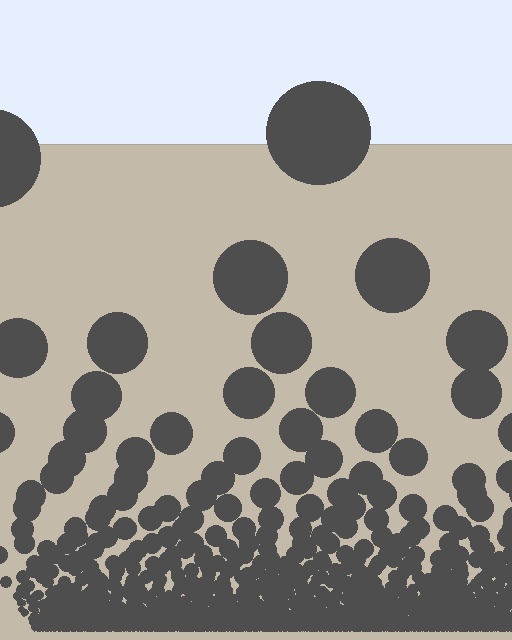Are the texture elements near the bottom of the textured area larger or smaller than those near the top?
Smaller. The gradient is inverted — elements near the bottom are smaller and denser.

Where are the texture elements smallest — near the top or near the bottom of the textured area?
Near the bottom.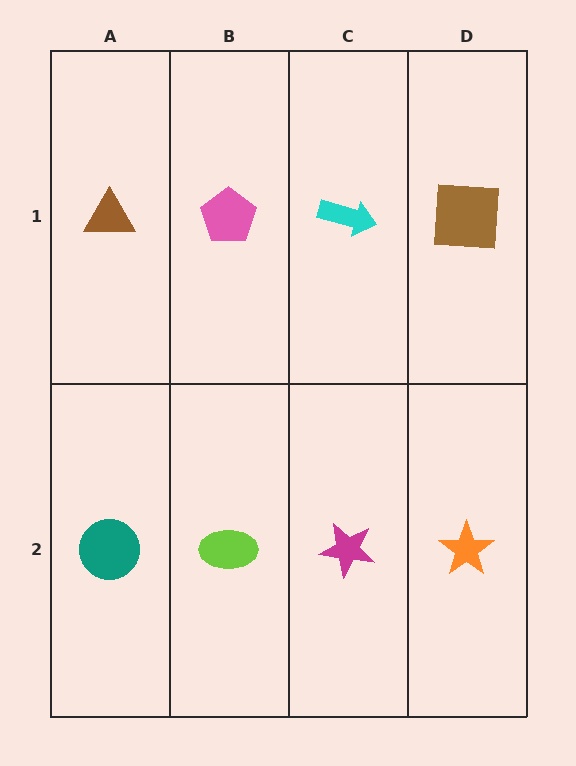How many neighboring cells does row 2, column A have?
2.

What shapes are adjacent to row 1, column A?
A teal circle (row 2, column A), a pink pentagon (row 1, column B).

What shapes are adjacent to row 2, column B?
A pink pentagon (row 1, column B), a teal circle (row 2, column A), a magenta star (row 2, column C).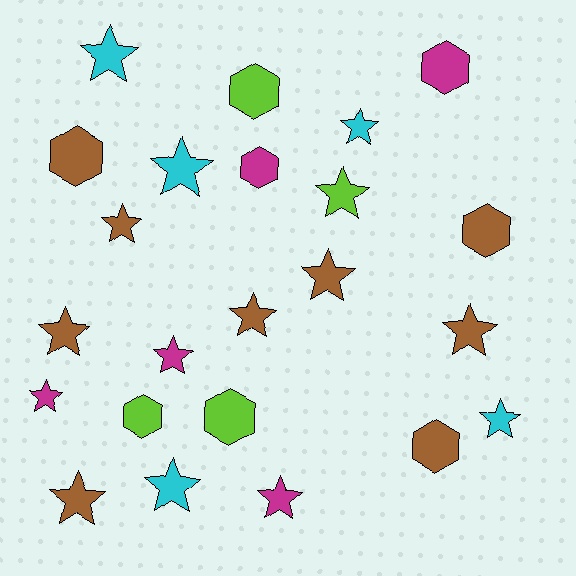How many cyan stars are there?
There are 5 cyan stars.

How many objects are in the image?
There are 23 objects.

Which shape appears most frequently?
Star, with 15 objects.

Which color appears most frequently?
Brown, with 9 objects.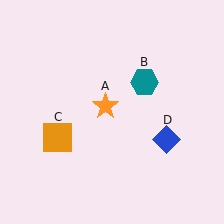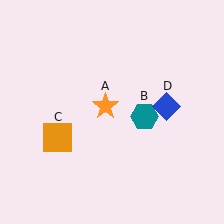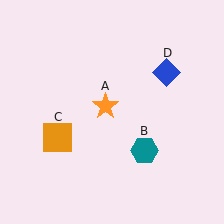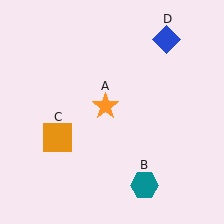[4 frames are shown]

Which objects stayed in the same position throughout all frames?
Orange star (object A) and orange square (object C) remained stationary.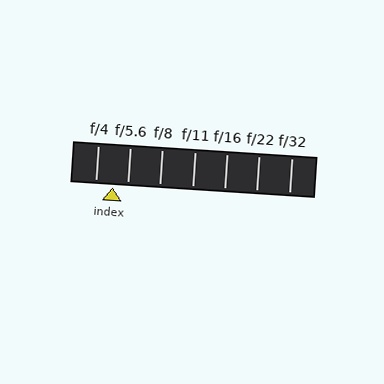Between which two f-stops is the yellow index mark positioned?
The index mark is between f/4 and f/5.6.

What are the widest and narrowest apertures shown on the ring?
The widest aperture shown is f/4 and the narrowest is f/32.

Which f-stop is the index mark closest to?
The index mark is closest to f/5.6.